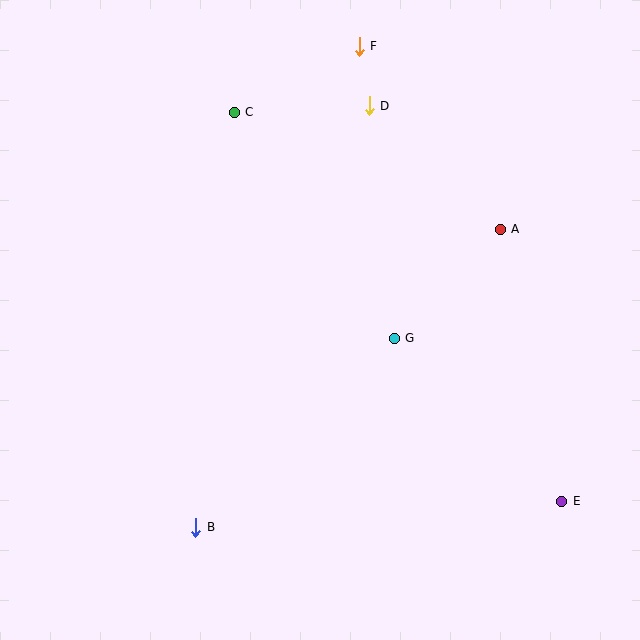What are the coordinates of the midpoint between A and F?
The midpoint between A and F is at (430, 138).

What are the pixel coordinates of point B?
Point B is at (196, 527).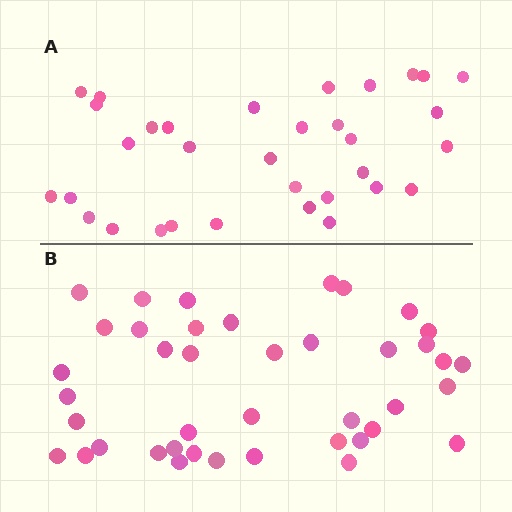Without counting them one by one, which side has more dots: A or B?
Region B (the bottom region) has more dots.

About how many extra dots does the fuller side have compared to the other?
Region B has roughly 8 or so more dots than region A.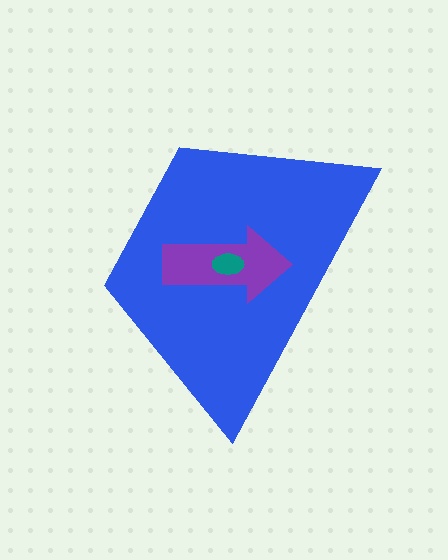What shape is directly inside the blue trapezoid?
The purple arrow.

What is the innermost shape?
The teal ellipse.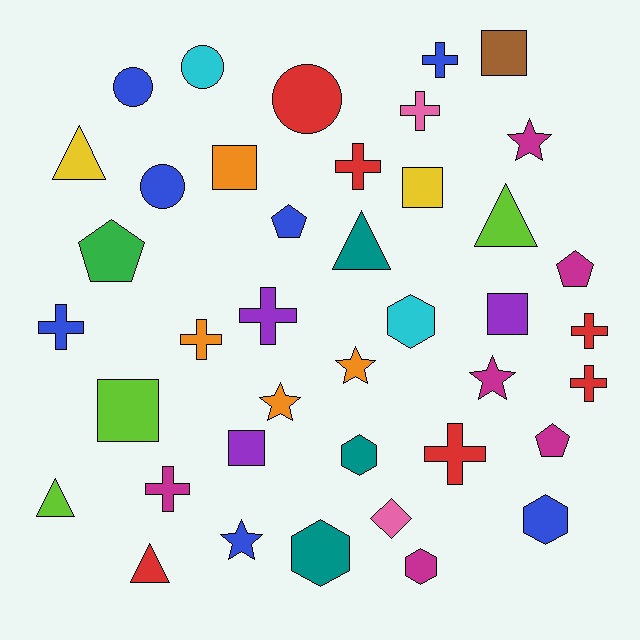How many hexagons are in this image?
There are 5 hexagons.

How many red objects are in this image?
There are 6 red objects.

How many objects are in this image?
There are 40 objects.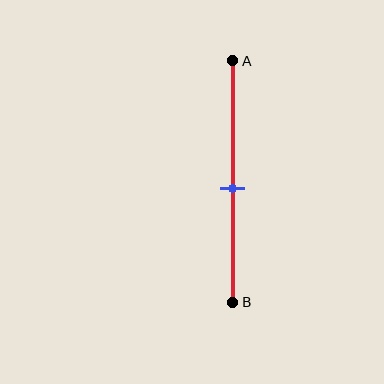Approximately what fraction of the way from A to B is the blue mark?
The blue mark is approximately 55% of the way from A to B.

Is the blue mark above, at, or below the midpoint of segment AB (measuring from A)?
The blue mark is approximately at the midpoint of segment AB.